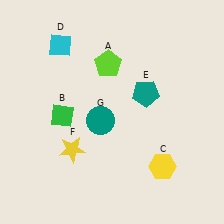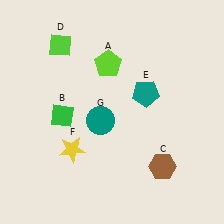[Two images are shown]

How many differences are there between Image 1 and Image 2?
There are 2 differences between the two images.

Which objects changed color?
C changed from yellow to brown. D changed from cyan to lime.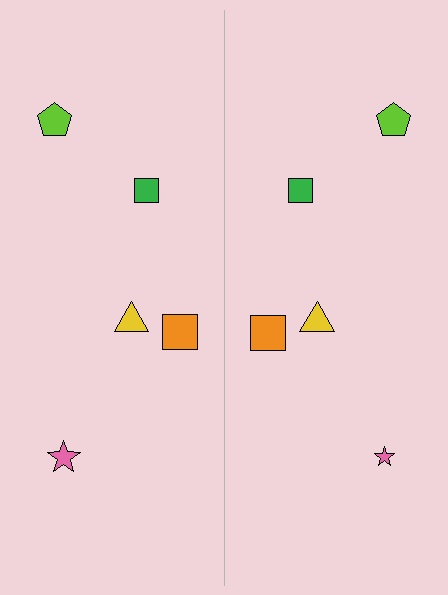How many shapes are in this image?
There are 10 shapes in this image.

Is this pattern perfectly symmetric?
No, the pattern is not perfectly symmetric. The pink star on the right side has a different size than its mirror counterpart.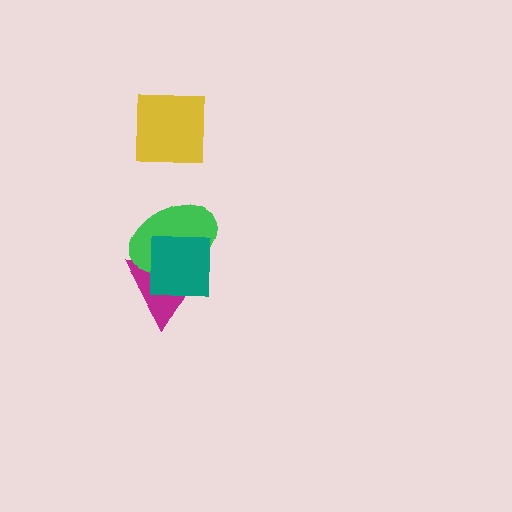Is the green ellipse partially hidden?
Yes, it is partially covered by another shape.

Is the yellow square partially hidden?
No, no other shape covers it.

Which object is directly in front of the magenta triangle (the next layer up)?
The green ellipse is directly in front of the magenta triangle.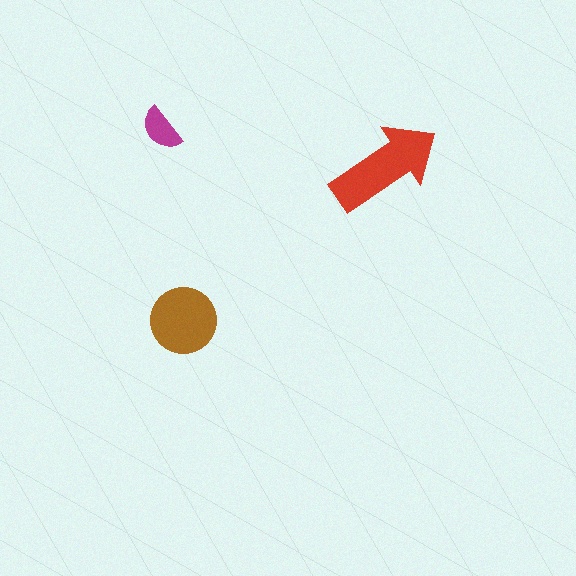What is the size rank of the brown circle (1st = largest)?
2nd.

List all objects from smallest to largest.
The magenta semicircle, the brown circle, the red arrow.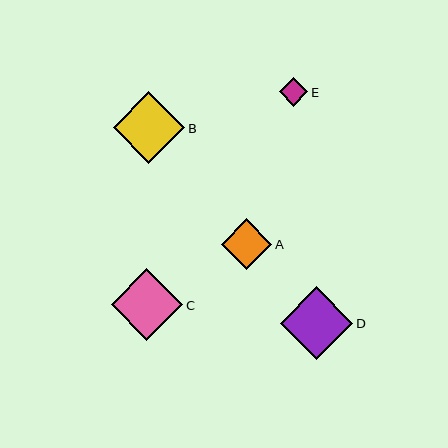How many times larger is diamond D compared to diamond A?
Diamond D is approximately 1.4 times the size of diamond A.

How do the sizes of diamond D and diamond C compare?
Diamond D and diamond C are approximately the same size.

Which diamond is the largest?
Diamond D is the largest with a size of approximately 72 pixels.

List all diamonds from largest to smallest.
From largest to smallest: D, B, C, A, E.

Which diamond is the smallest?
Diamond E is the smallest with a size of approximately 29 pixels.